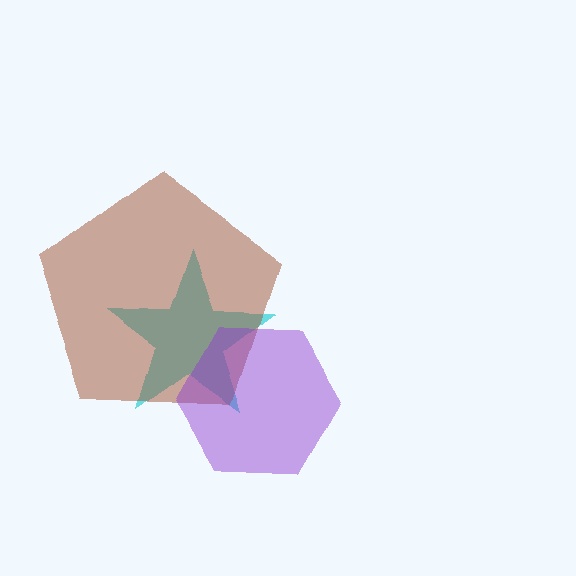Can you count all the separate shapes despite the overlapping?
Yes, there are 3 separate shapes.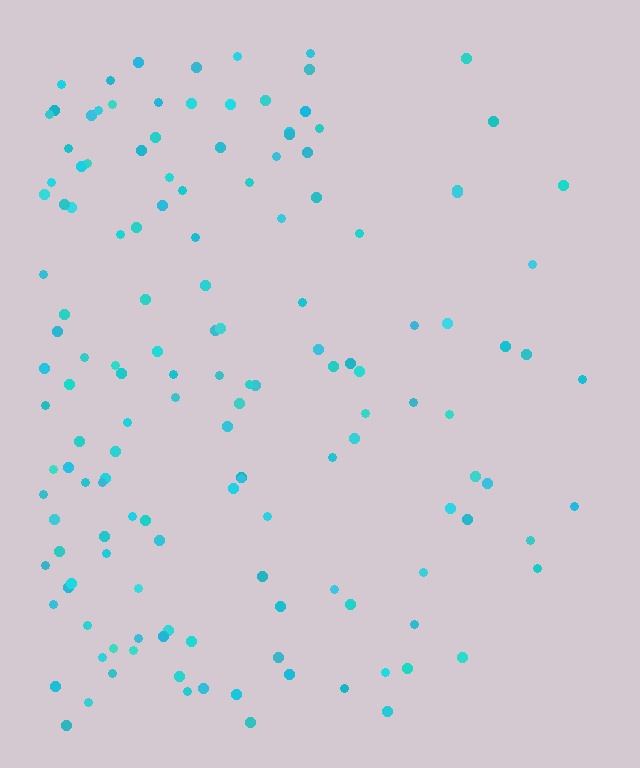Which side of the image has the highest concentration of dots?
The left.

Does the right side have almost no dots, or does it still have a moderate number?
Still a moderate number, just noticeably fewer than the left.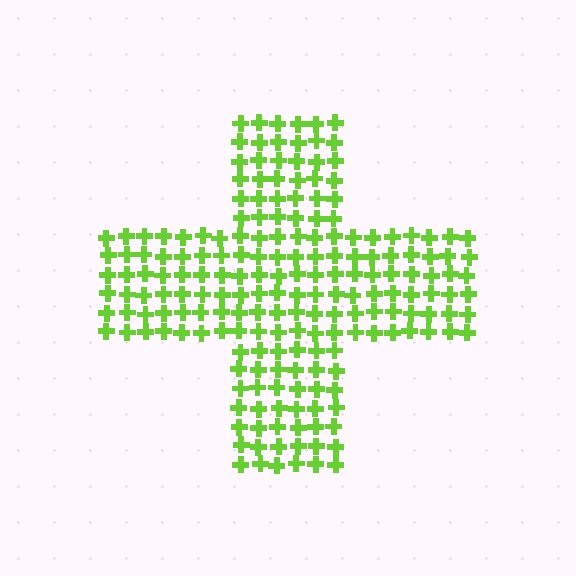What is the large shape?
The large shape is a cross.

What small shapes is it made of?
It is made of small crosses.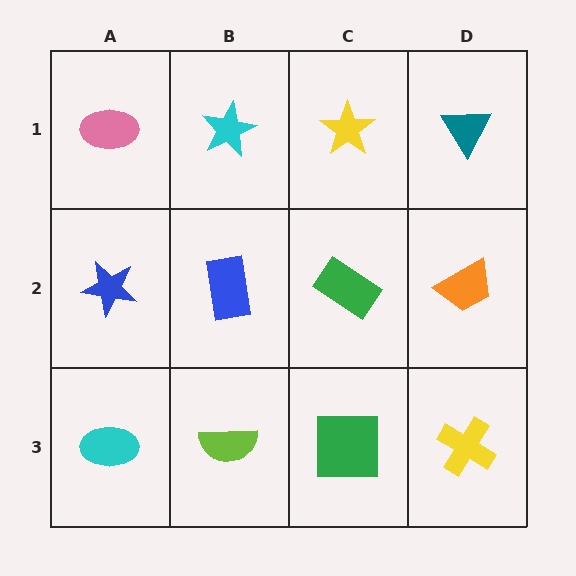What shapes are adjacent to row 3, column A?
A blue star (row 2, column A), a lime semicircle (row 3, column B).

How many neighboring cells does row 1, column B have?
3.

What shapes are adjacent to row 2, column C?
A yellow star (row 1, column C), a green square (row 3, column C), a blue rectangle (row 2, column B), an orange trapezoid (row 2, column D).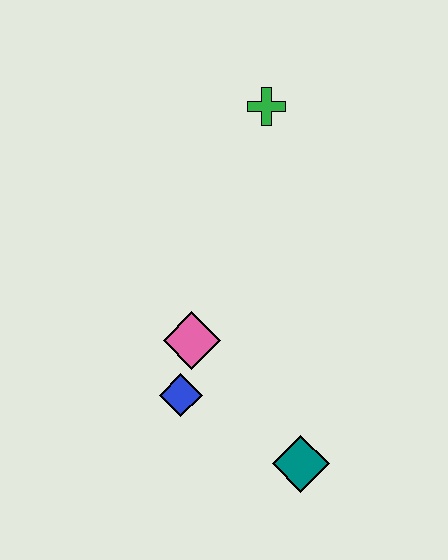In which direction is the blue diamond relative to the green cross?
The blue diamond is below the green cross.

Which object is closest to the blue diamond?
The pink diamond is closest to the blue diamond.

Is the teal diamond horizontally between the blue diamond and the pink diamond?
No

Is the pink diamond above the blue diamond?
Yes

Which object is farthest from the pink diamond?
The green cross is farthest from the pink diamond.